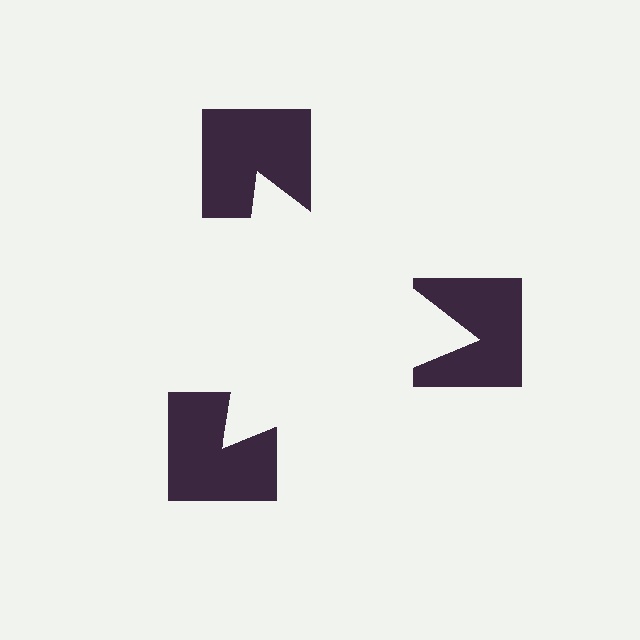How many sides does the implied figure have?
3 sides.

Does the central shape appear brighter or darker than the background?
It typically appears slightly brighter than the background, even though no actual brightness change is drawn.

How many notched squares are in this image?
There are 3 — one at each vertex of the illusory triangle.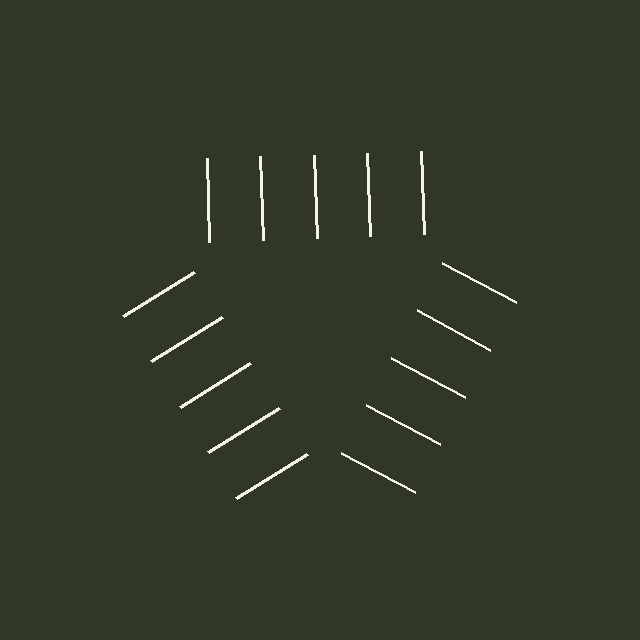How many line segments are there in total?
15 — 5 along each of the 3 edges.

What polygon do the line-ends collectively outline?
An illusory triangle — the line segments terminate on its edges but no continuous stroke is drawn.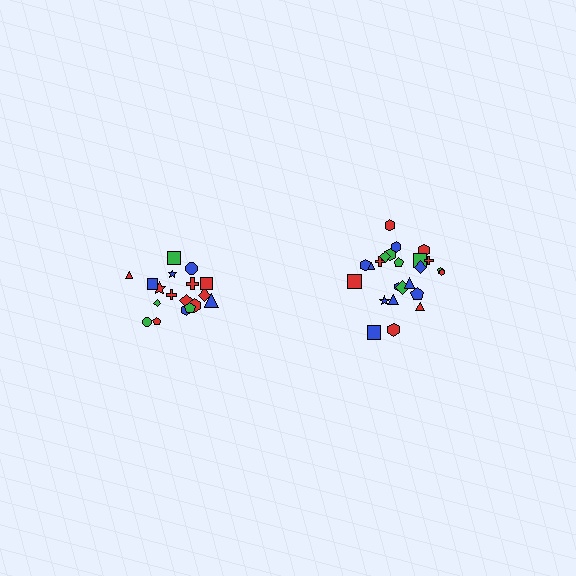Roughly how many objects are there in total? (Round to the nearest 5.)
Roughly 45 objects in total.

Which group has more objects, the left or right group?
The right group.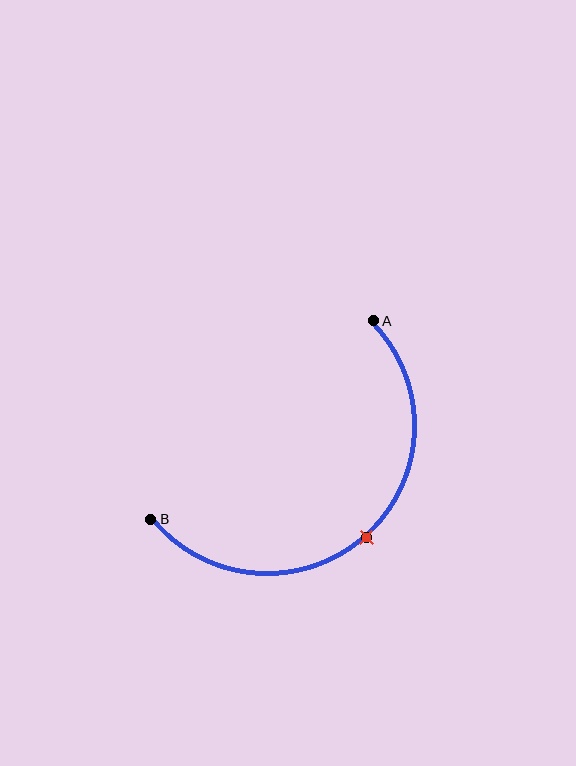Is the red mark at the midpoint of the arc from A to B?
Yes. The red mark lies on the arc at equal arc-length from both A and B — it is the arc midpoint.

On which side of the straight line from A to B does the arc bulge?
The arc bulges below and to the right of the straight line connecting A and B.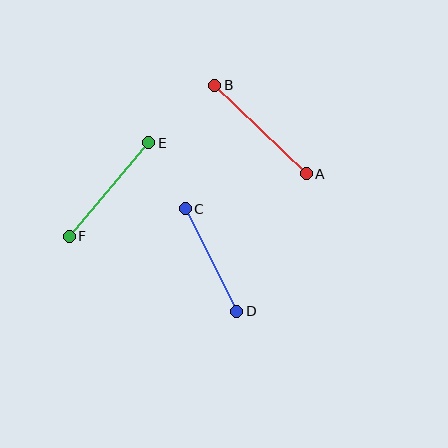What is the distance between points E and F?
The distance is approximately 123 pixels.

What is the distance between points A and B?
The distance is approximately 127 pixels.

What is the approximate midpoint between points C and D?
The midpoint is at approximately (211, 260) pixels.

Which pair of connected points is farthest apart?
Points A and B are farthest apart.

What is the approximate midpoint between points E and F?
The midpoint is at approximately (109, 189) pixels.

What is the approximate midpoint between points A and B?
The midpoint is at approximately (260, 130) pixels.